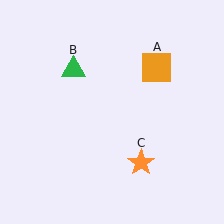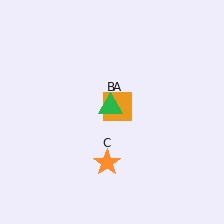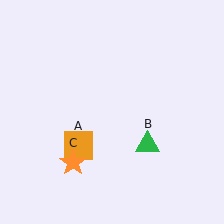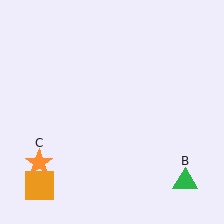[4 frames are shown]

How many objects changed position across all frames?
3 objects changed position: orange square (object A), green triangle (object B), orange star (object C).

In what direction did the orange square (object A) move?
The orange square (object A) moved down and to the left.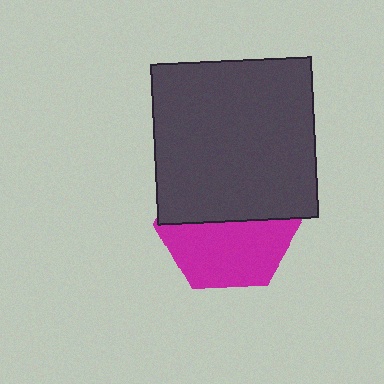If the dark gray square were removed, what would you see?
You would see the complete magenta hexagon.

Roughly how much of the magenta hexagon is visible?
About half of it is visible (roughly 50%).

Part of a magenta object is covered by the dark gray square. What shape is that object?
It is a hexagon.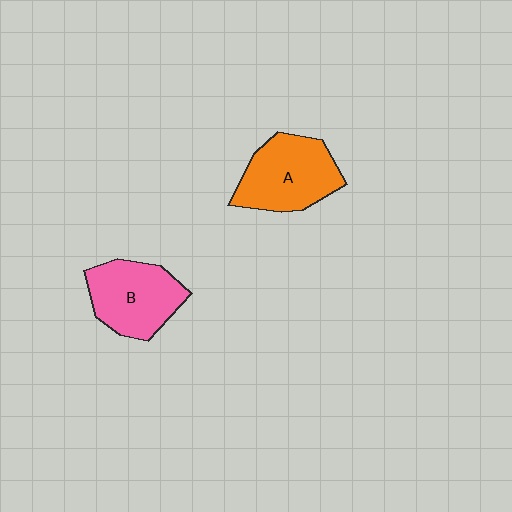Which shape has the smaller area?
Shape B (pink).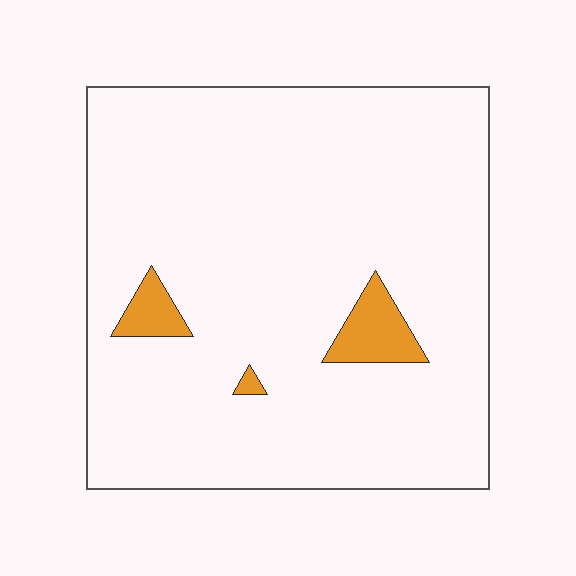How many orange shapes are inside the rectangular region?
3.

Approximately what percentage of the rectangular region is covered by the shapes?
Approximately 5%.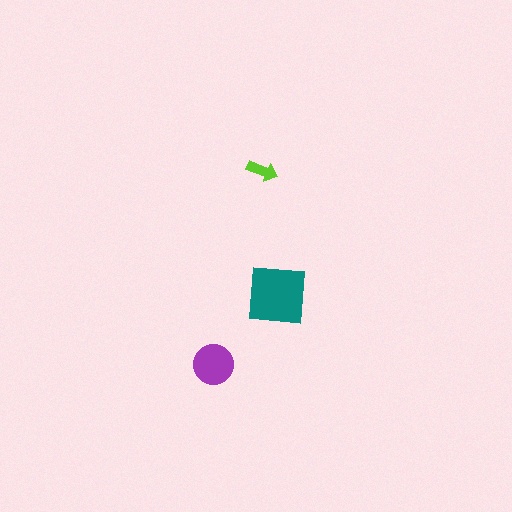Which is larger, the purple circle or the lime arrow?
The purple circle.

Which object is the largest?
The teal square.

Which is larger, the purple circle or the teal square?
The teal square.